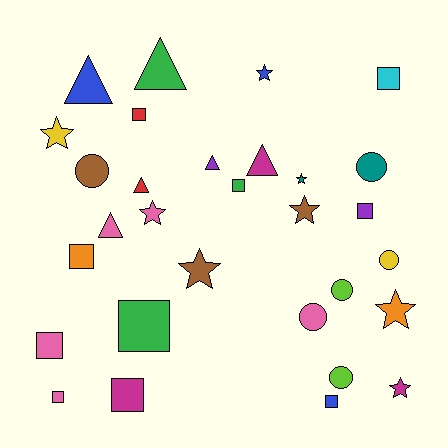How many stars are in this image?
There are 8 stars.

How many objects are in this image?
There are 30 objects.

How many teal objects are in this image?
There are 2 teal objects.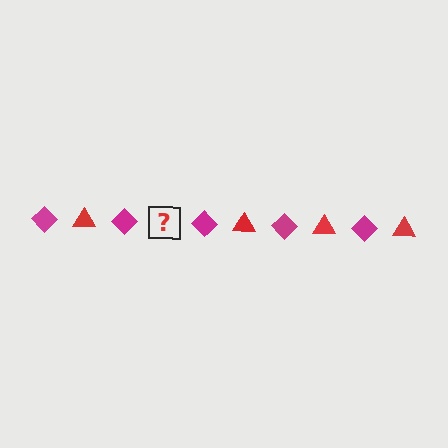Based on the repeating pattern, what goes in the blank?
The blank should be a red triangle.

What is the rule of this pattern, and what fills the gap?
The rule is that the pattern alternates between magenta diamond and red triangle. The gap should be filled with a red triangle.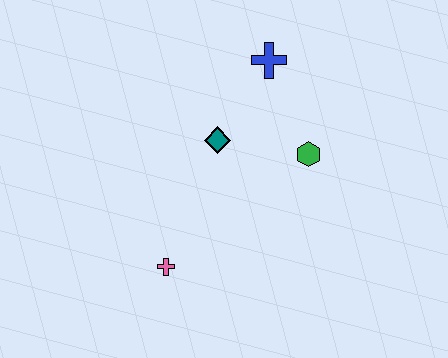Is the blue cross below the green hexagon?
No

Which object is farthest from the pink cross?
The blue cross is farthest from the pink cross.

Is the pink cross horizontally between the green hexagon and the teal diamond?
No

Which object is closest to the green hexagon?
The teal diamond is closest to the green hexagon.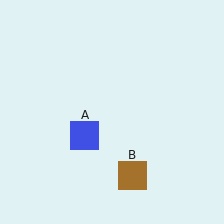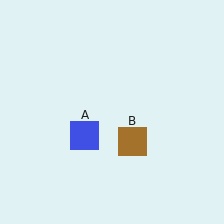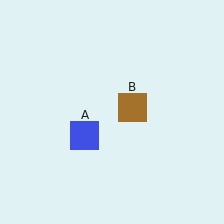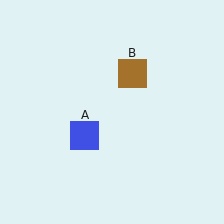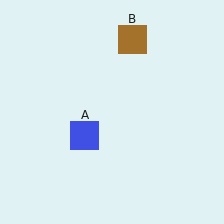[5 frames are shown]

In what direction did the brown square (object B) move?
The brown square (object B) moved up.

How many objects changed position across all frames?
1 object changed position: brown square (object B).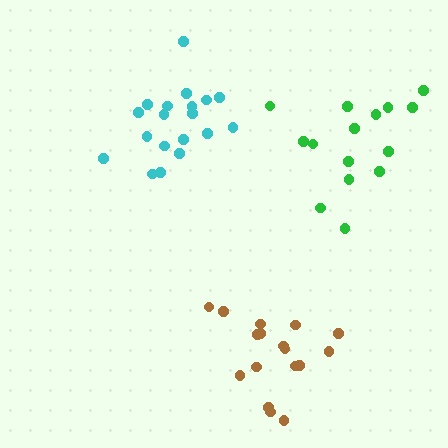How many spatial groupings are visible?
There are 3 spatial groupings.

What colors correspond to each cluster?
The clusters are colored: green, brown, cyan.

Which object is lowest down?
The brown cluster is bottommost.